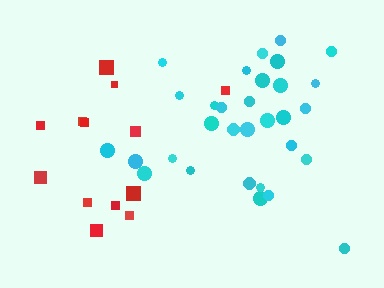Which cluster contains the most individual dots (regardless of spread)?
Cyan (31).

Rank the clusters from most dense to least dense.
cyan, red.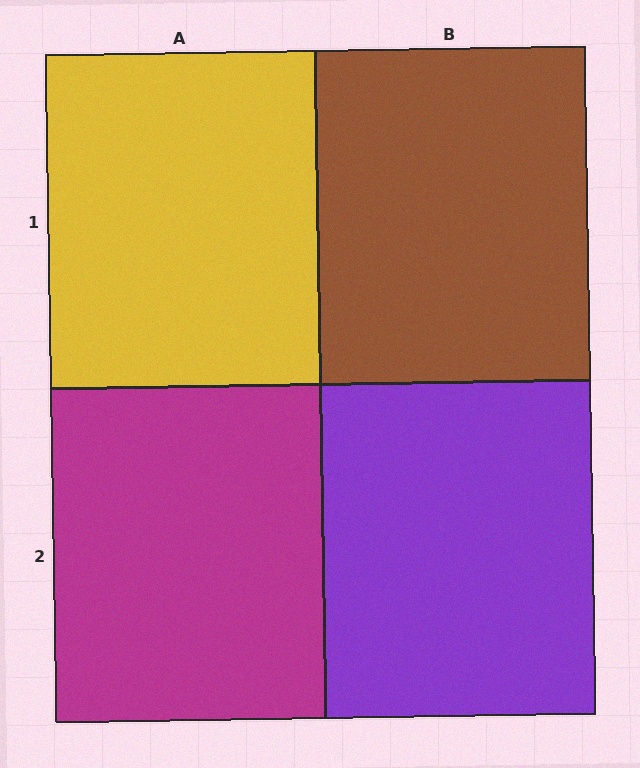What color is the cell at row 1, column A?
Yellow.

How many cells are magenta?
1 cell is magenta.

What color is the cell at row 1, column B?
Brown.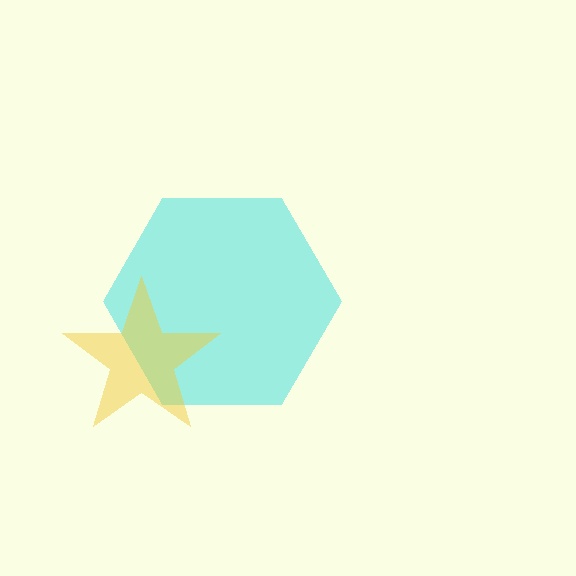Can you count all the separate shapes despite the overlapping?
Yes, there are 2 separate shapes.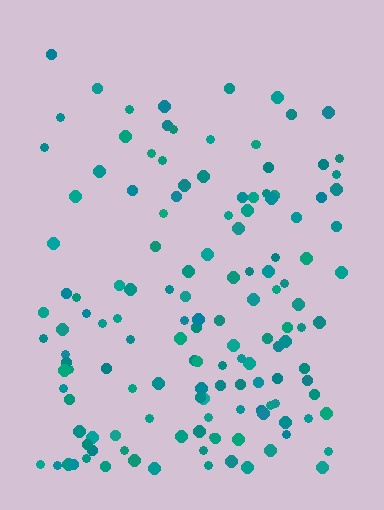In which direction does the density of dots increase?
From top to bottom, with the bottom side densest.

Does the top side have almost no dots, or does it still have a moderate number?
Still a moderate number, just noticeably fewer than the bottom.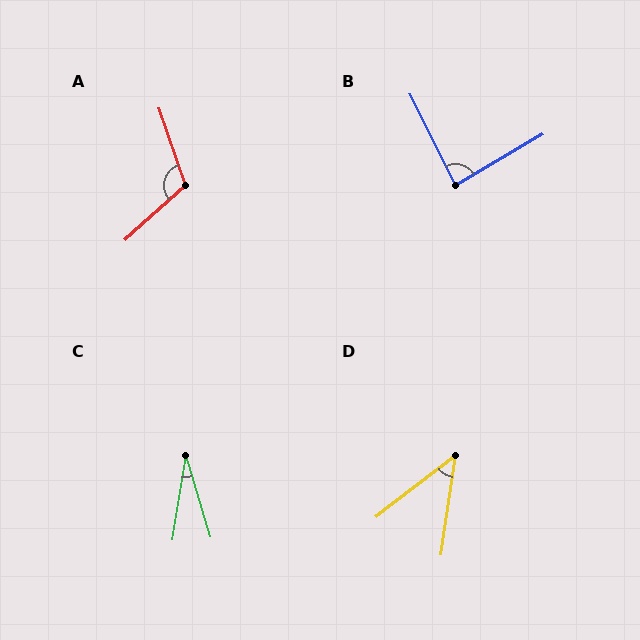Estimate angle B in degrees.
Approximately 86 degrees.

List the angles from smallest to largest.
C (26°), D (44°), B (86°), A (113°).